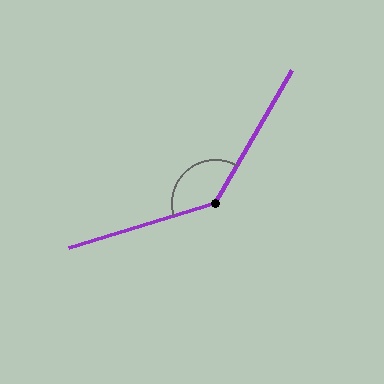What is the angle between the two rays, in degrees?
Approximately 137 degrees.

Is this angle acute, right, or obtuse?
It is obtuse.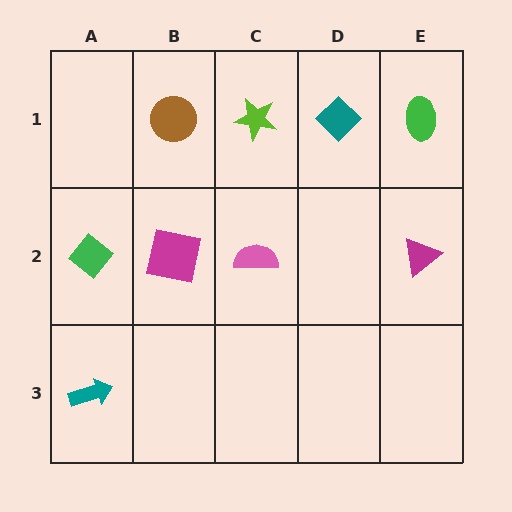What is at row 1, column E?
A green ellipse.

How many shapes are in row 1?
4 shapes.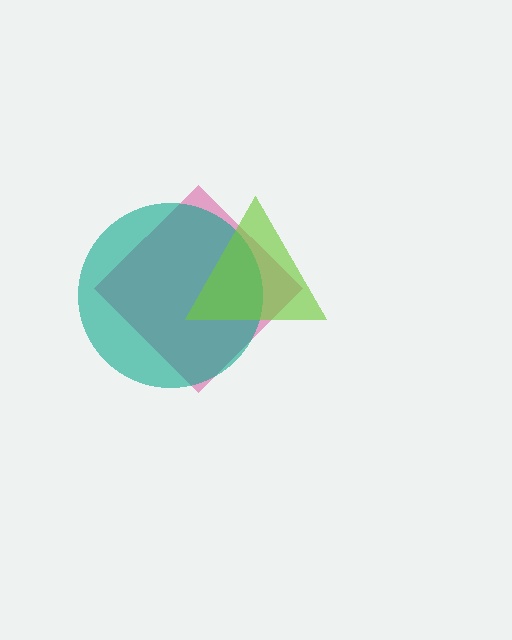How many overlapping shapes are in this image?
There are 3 overlapping shapes in the image.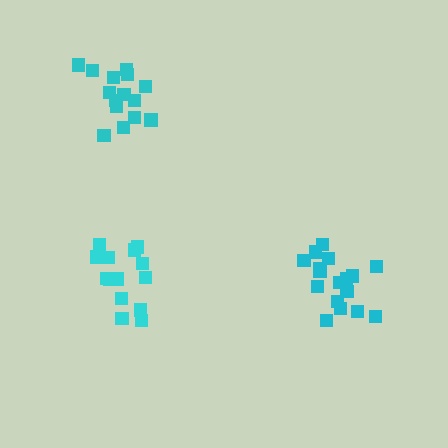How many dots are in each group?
Group 1: 14 dots, Group 2: 17 dots, Group 3: 15 dots (46 total).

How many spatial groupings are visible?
There are 3 spatial groupings.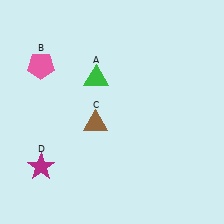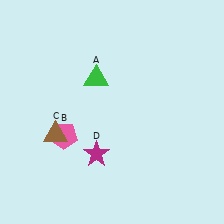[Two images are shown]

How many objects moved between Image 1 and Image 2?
3 objects moved between the two images.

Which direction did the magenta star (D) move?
The magenta star (D) moved right.